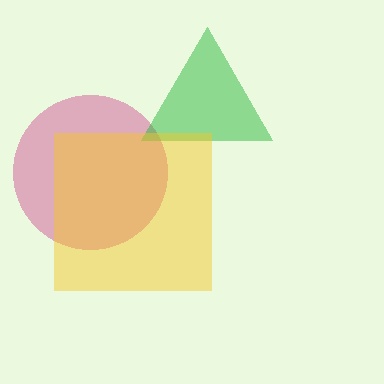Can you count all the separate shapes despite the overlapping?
Yes, there are 3 separate shapes.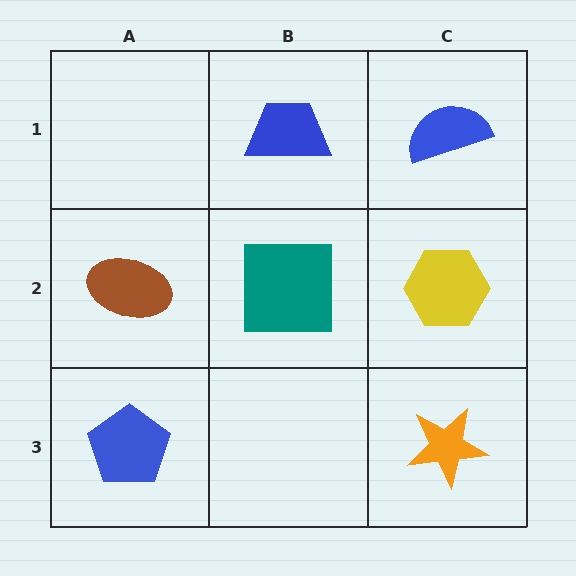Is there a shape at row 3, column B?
No, that cell is empty.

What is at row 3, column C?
An orange star.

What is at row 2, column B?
A teal square.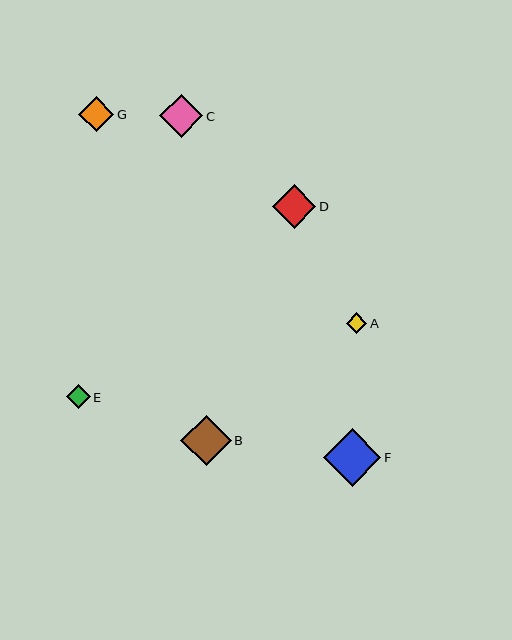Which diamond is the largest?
Diamond F is the largest with a size of approximately 57 pixels.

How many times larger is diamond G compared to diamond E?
Diamond G is approximately 1.5 times the size of diamond E.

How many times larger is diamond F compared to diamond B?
Diamond F is approximately 1.1 times the size of diamond B.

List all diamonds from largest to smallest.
From largest to smallest: F, B, D, C, G, E, A.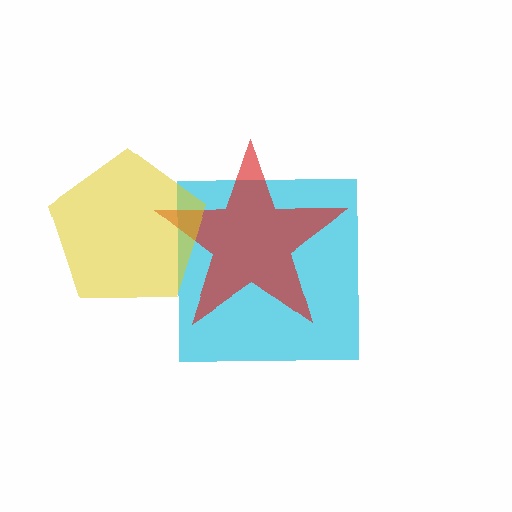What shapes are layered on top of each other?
The layered shapes are: a cyan square, a red star, a yellow pentagon.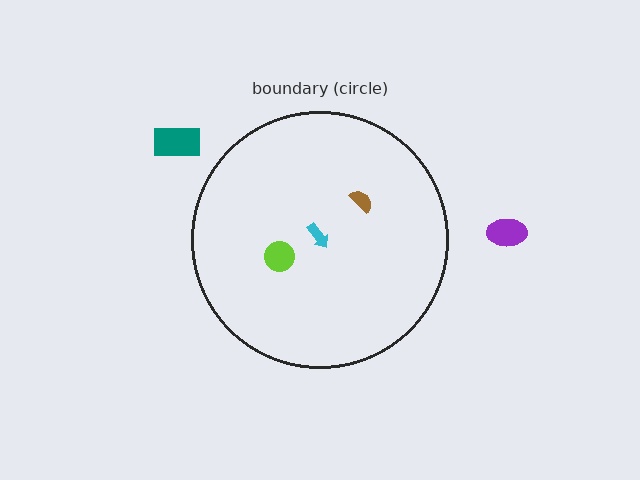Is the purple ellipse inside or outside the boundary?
Outside.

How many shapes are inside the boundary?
3 inside, 2 outside.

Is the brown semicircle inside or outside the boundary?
Inside.